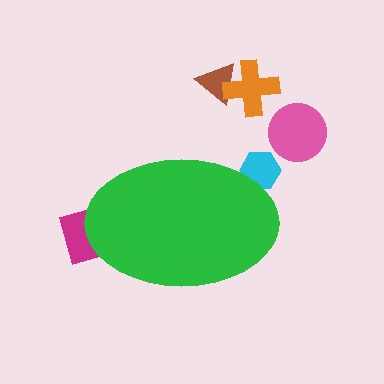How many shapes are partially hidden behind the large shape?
2 shapes are partially hidden.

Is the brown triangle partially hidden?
No, the brown triangle is fully visible.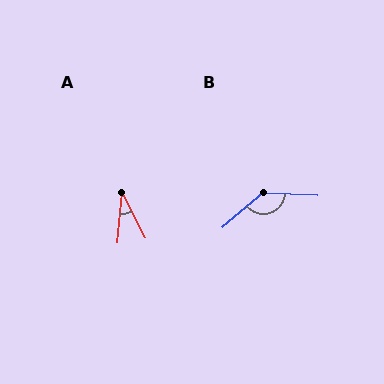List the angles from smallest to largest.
A (33°), B (137°).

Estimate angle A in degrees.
Approximately 33 degrees.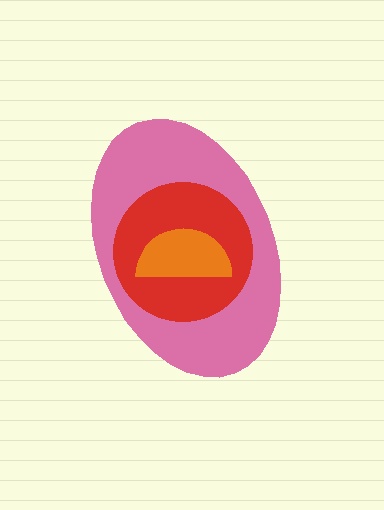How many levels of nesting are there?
3.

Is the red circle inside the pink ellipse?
Yes.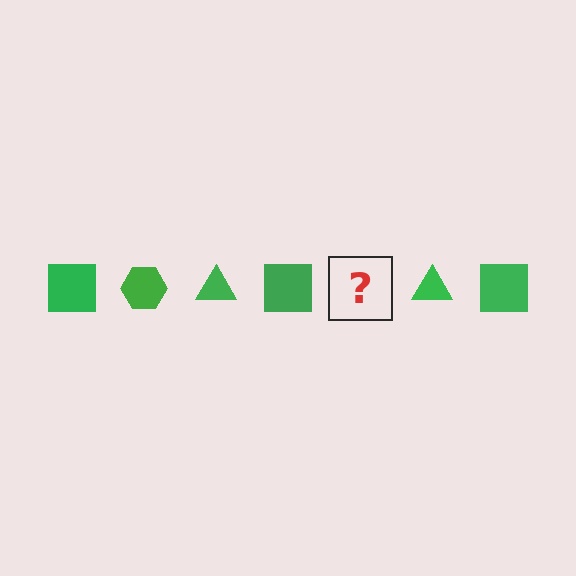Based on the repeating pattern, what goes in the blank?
The blank should be a green hexagon.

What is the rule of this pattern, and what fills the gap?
The rule is that the pattern cycles through square, hexagon, triangle shapes in green. The gap should be filled with a green hexagon.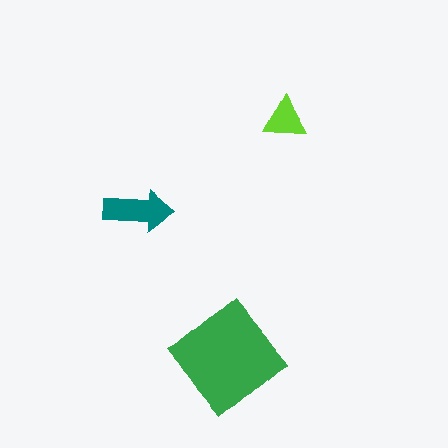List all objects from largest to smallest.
The green diamond, the teal arrow, the lime triangle.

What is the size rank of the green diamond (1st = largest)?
1st.